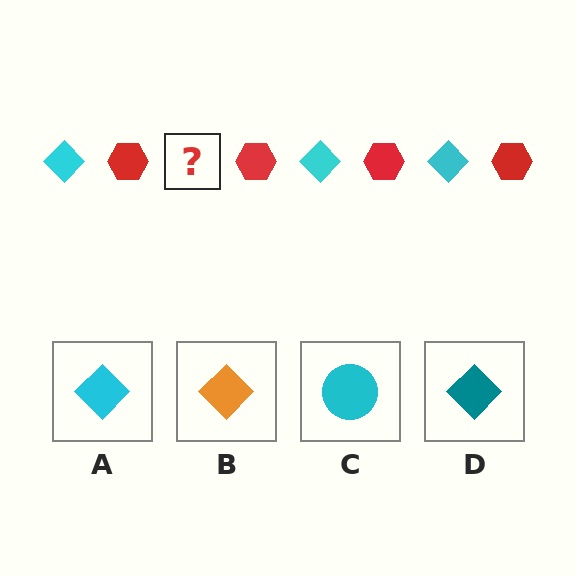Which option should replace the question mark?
Option A.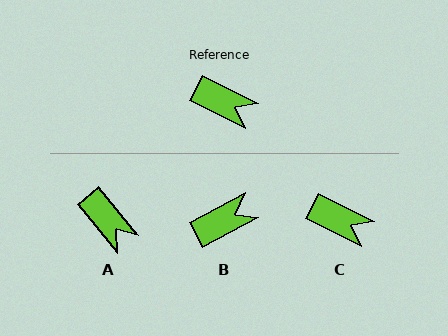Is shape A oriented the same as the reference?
No, it is off by about 24 degrees.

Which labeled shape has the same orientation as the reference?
C.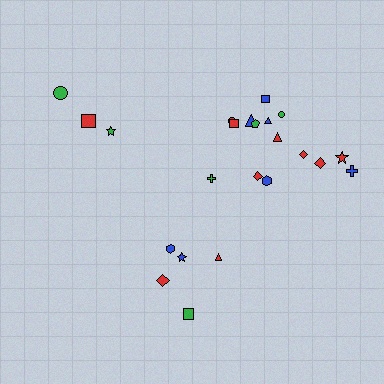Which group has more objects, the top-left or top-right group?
The top-right group.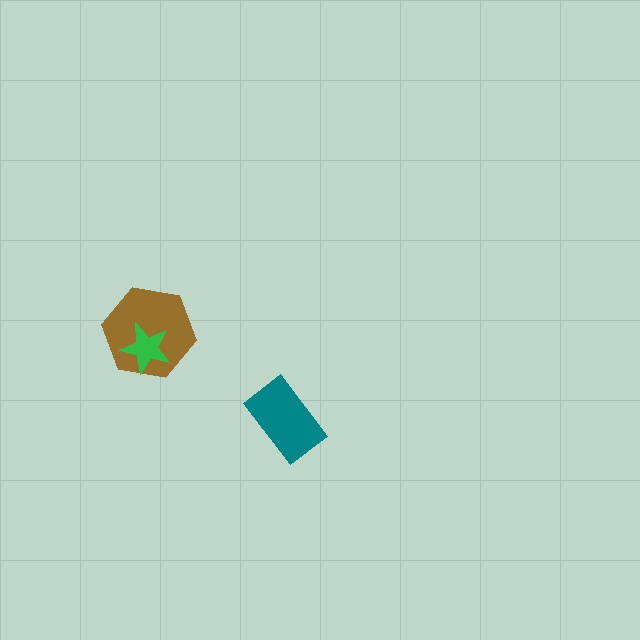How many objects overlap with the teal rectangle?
0 objects overlap with the teal rectangle.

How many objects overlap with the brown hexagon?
1 object overlaps with the brown hexagon.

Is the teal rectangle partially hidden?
No, no other shape covers it.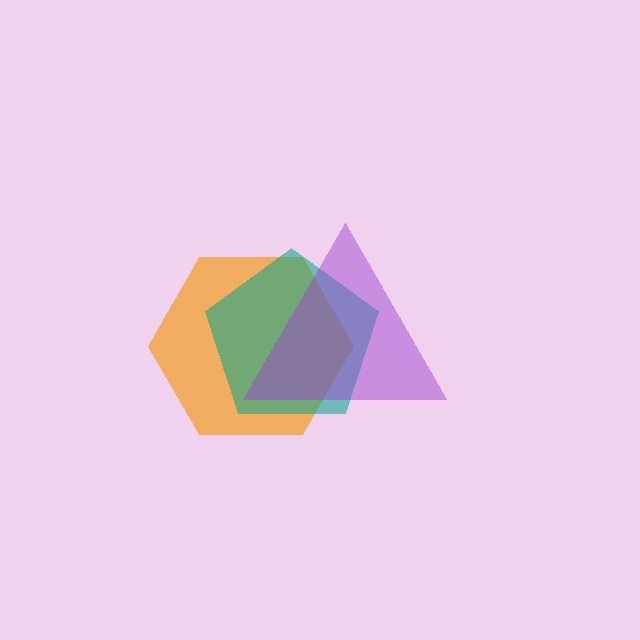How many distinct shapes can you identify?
There are 3 distinct shapes: an orange hexagon, a teal pentagon, a purple triangle.